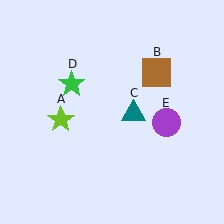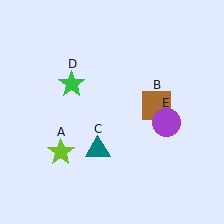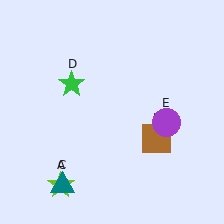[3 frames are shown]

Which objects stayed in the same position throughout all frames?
Green star (object D) and purple circle (object E) remained stationary.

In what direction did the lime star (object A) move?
The lime star (object A) moved down.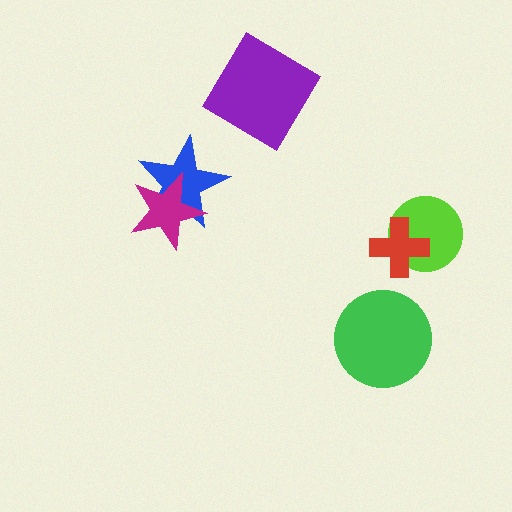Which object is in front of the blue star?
The magenta star is in front of the blue star.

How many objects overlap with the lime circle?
1 object overlaps with the lime circle.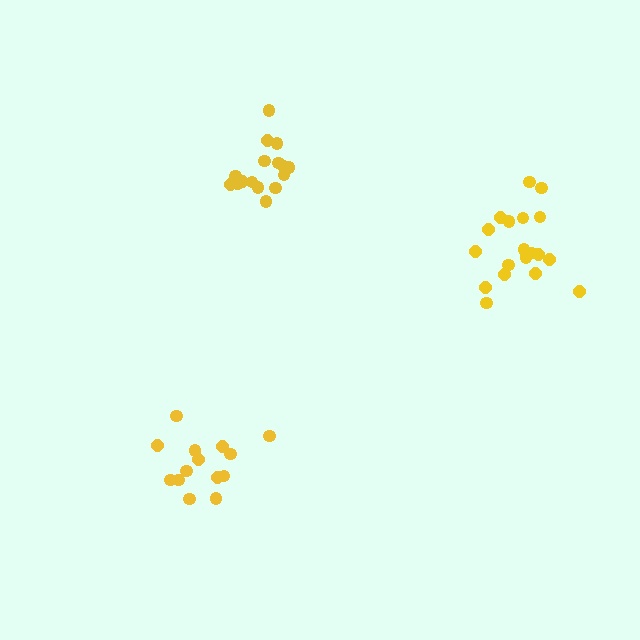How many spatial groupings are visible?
There are 3 spatial groupings.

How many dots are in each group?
Group 1: 19 dots, Group 2: 16 dots, Group 3: 14 dots (49 total).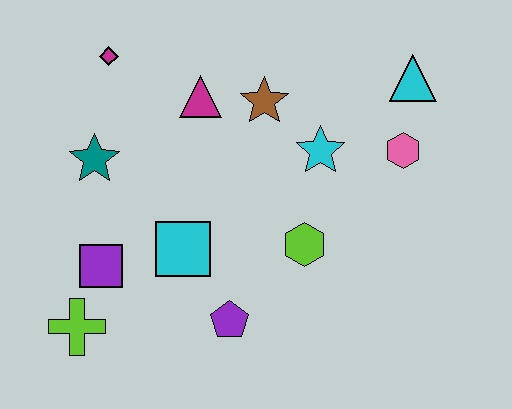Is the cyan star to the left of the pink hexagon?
Yes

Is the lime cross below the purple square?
Yes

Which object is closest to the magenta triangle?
The brown star is closest to the magenta triangle.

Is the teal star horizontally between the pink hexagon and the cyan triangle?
No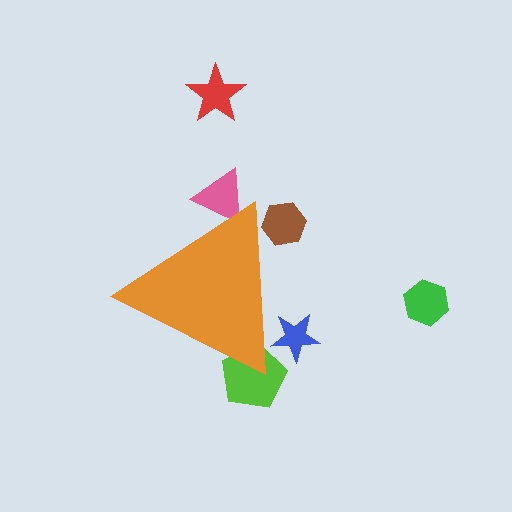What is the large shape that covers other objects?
An orange triangle.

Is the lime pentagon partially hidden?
Yes, the lime pentagon is partially hidden behind the orange triangle.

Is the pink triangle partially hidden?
Yes, the pink triangle is partially hidden behind the orange triangle.